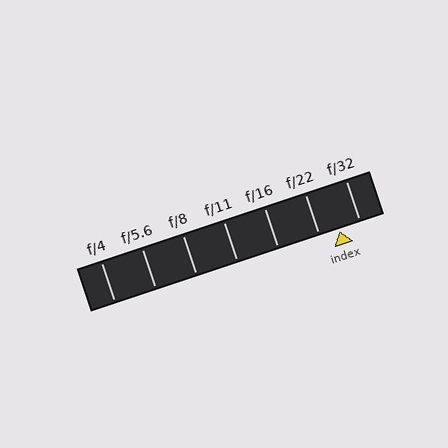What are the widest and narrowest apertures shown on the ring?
The widest aperture shown is f/4 and the narrowest is f/32.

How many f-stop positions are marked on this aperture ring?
There are 7 f-stop positions marked.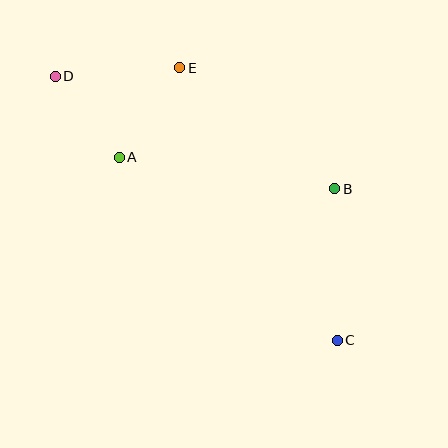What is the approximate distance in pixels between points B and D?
The distance between B and D is approximately 301 pixels.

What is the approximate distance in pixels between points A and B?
The distance between A and B is approximately 218 pixels.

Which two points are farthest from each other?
Points C and D are farthest from each other.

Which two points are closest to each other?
Points A and D are closest to each other.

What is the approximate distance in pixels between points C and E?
The distance between C and E is approximately 315 pixels.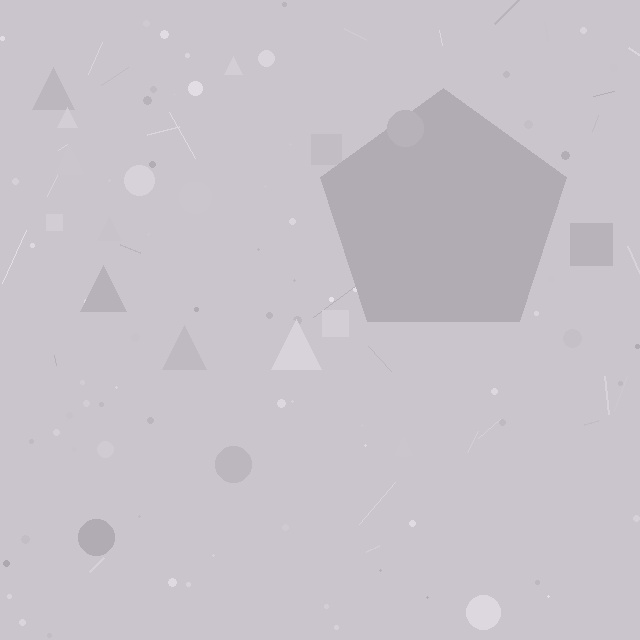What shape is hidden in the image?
A pentagon is hidden in the image.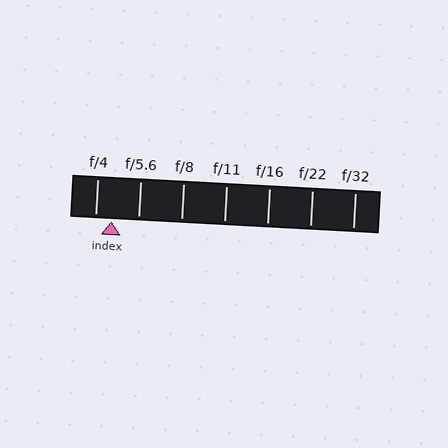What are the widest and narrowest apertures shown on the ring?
The widest aperture shown is f/4 and the narrowest is f/32.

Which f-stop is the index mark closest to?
The index mark is closest to f/4.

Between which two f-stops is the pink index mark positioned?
The index mark is between f/4 and f/5.6.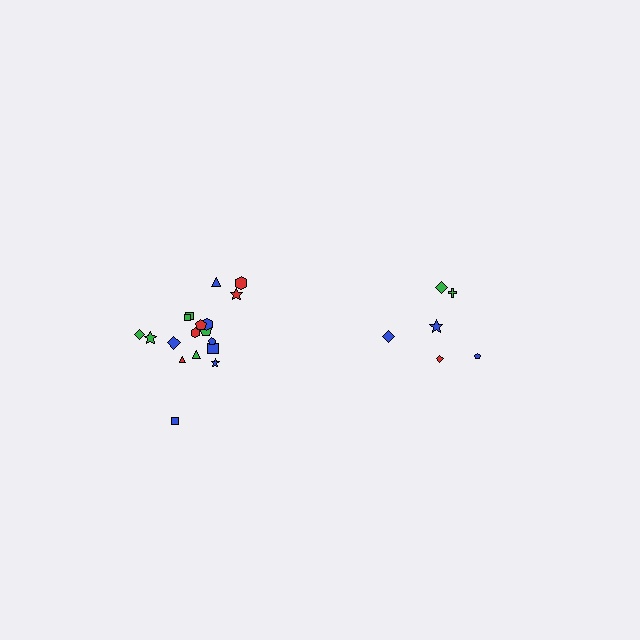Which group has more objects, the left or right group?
The left group.